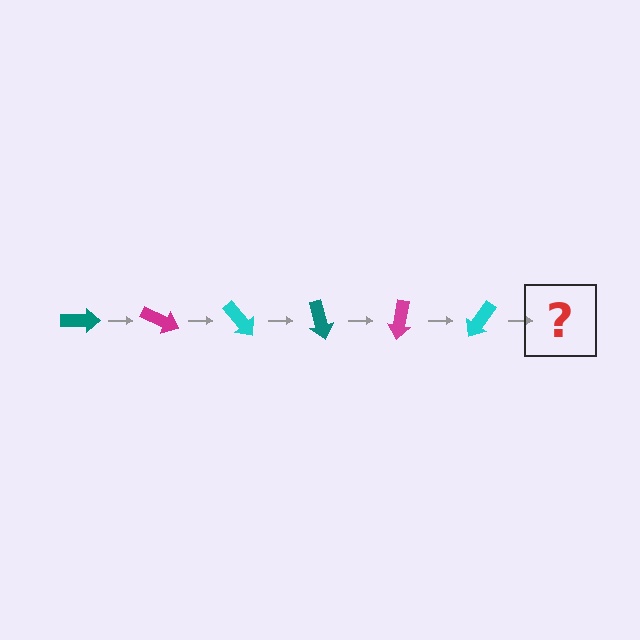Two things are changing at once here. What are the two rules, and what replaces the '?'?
The two rules are that it rotates 25 degrees each step and the color cycles through teal, magenta, and cyan. The '?' should be a teal arrow, rotated 150 degrees from the start.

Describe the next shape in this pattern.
It should be a teal arrow, rotated 150 degrees from the start.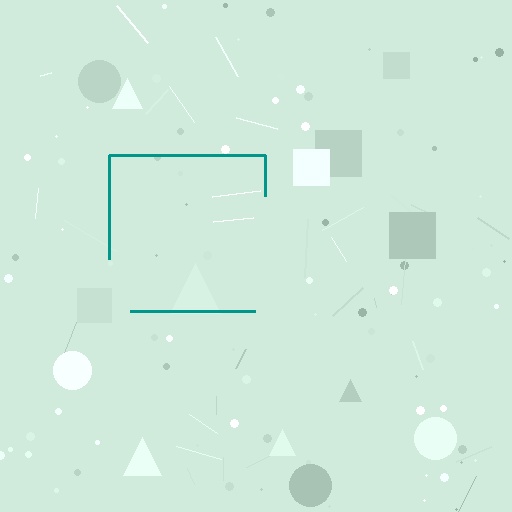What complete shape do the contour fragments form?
The contour fragments form a square.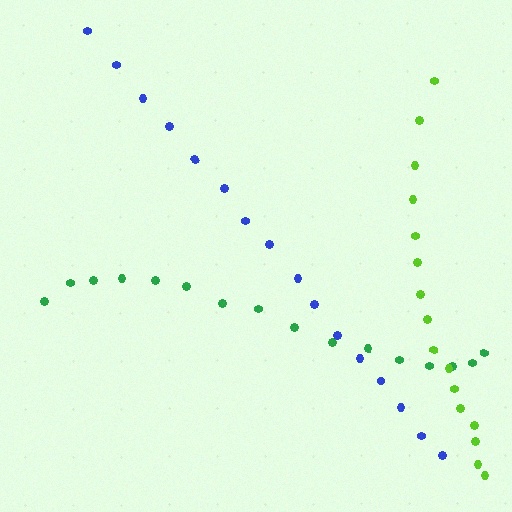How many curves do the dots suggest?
There are 3 distinct paths.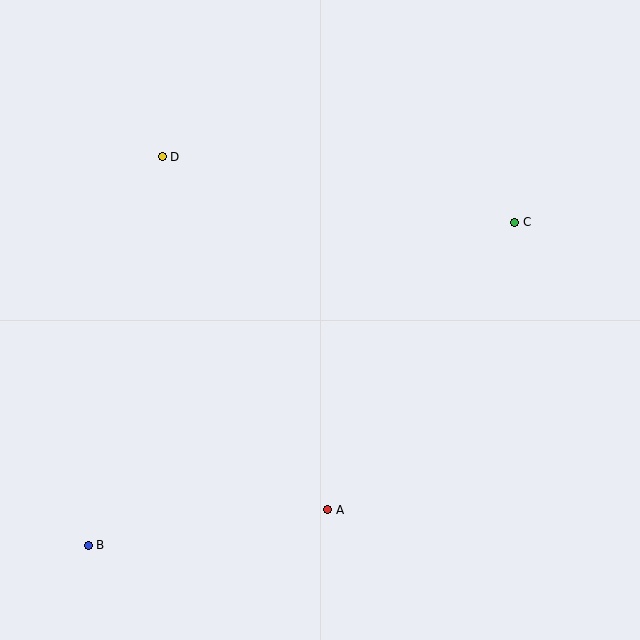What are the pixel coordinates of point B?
Point B is at (88, 545).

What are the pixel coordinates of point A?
Point A is at (328, 510).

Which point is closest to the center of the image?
Point A at (328, 510) is closest to the center.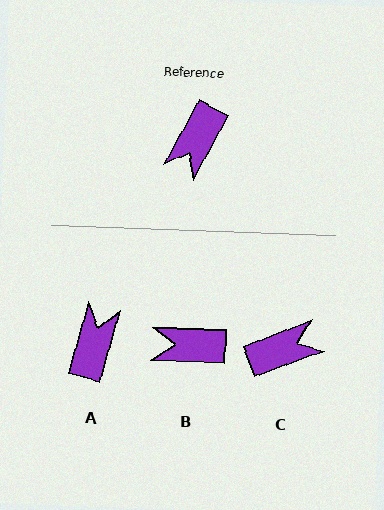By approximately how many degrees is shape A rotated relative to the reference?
Approximately 168 degrees clockwise.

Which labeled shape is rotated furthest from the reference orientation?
A, about 168 degrees away.